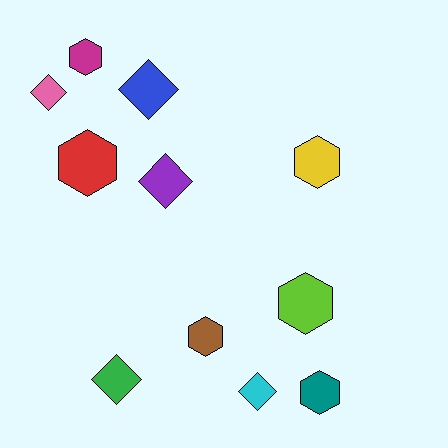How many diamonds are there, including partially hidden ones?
There are 5 diamonds.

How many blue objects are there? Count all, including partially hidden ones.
There is 1 blue object.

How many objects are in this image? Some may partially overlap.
There are 11 objects.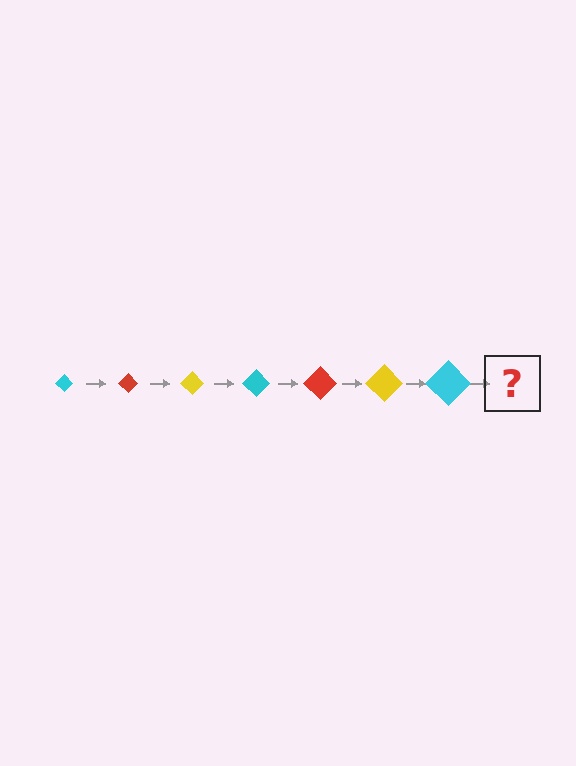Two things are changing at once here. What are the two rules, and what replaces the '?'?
The two rules are that the diamond grows larger each step and the color cycles through cyan, red, and yellow. The '?' should be a red diamond, larger than the previous one.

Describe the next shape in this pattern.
It should be a red diamond, larger than the previous one.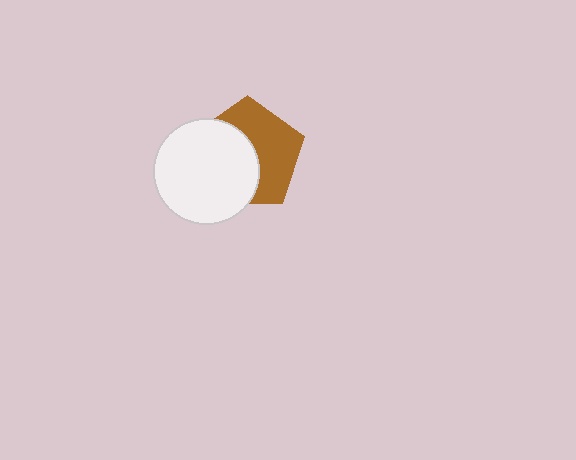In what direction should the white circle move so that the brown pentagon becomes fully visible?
The white circle should move toward the lower-left. That is the shortest direction to clear the overlap and leave the brown pentagon fully visible.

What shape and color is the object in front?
The object in front is a white circle.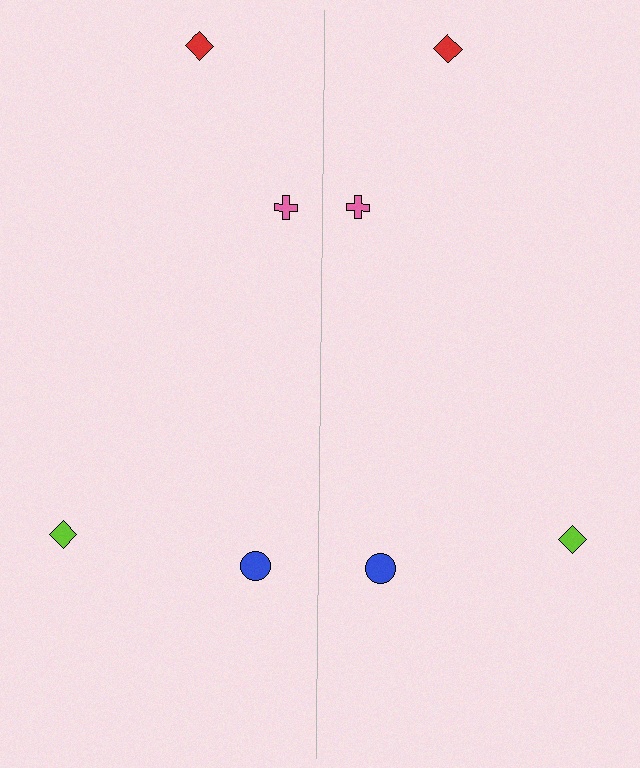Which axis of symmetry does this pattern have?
The pattern has a vertical axis of symmetry running through the center of the image.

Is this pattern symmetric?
Yes, this pattern has bilateral (reflection) symmetry.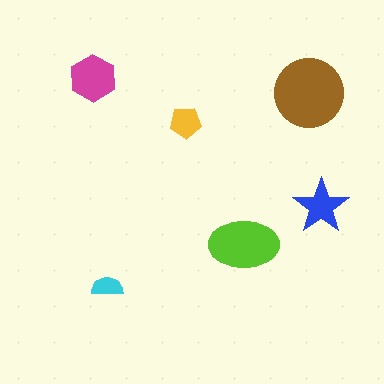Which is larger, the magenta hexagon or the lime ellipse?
The lime ellipse.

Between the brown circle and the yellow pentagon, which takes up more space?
The brown circle.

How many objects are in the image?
There are 6 objects in the image.